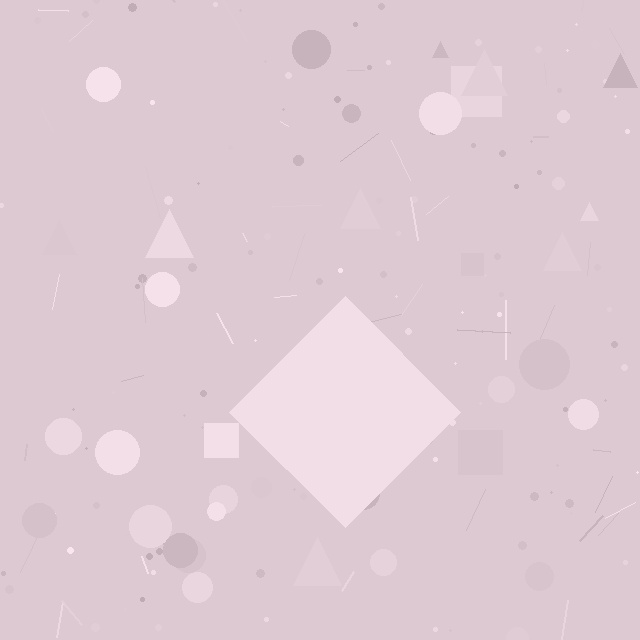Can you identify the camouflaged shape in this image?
The camouflaged shape is a diamond.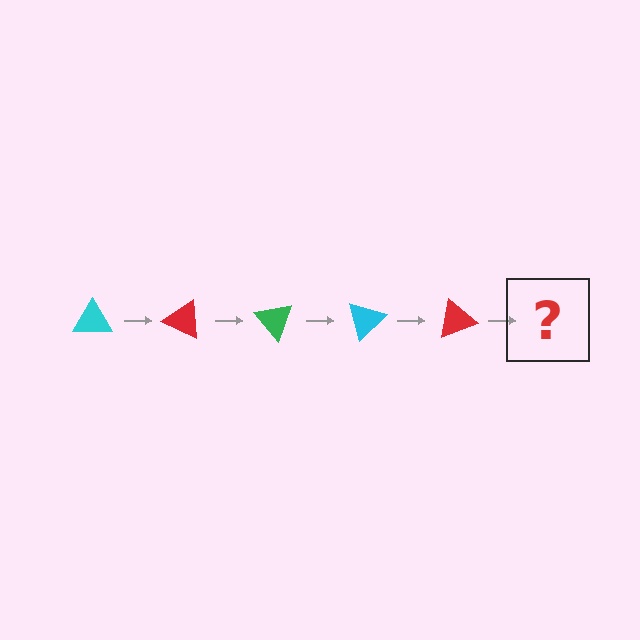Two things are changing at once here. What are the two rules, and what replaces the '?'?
The two rules are that it rotates 25 degrees each step and the color cycles through cyan, red, and green. The '?' should be a green triangle, rotated 125 degrees from the start.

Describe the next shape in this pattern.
It should be a green triangle, rotated 125 degrees from the start.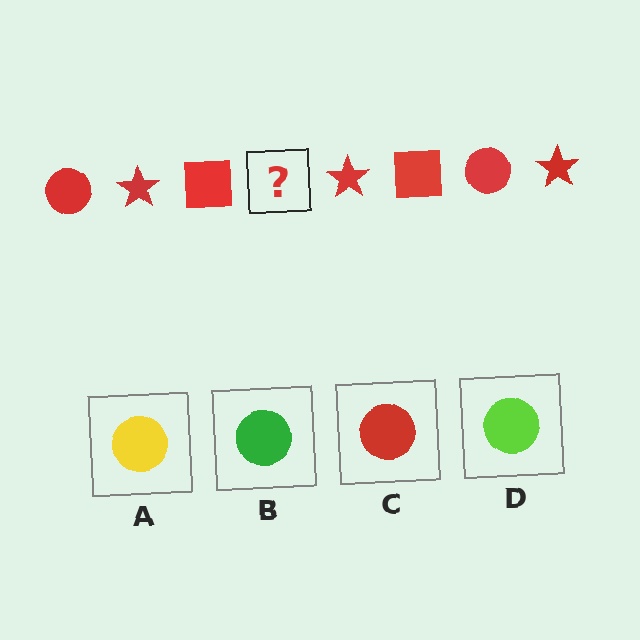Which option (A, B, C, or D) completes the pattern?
C.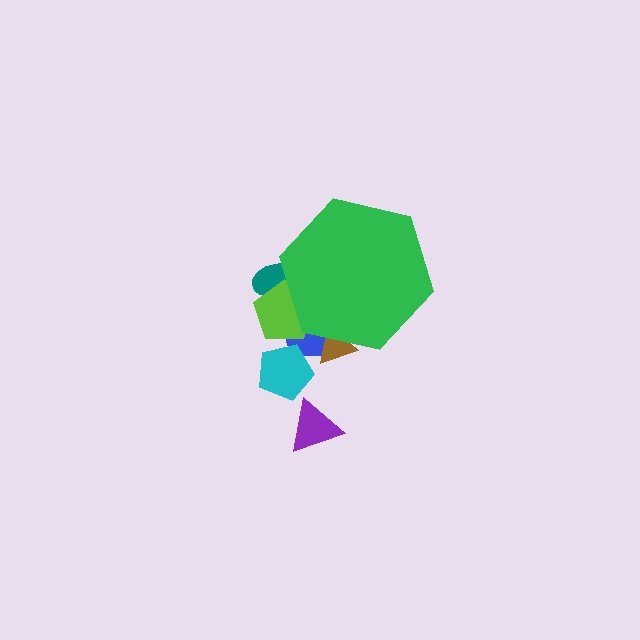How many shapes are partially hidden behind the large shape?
4 shapes are partially hidden.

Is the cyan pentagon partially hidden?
No, the cyan pentagon is fully visible.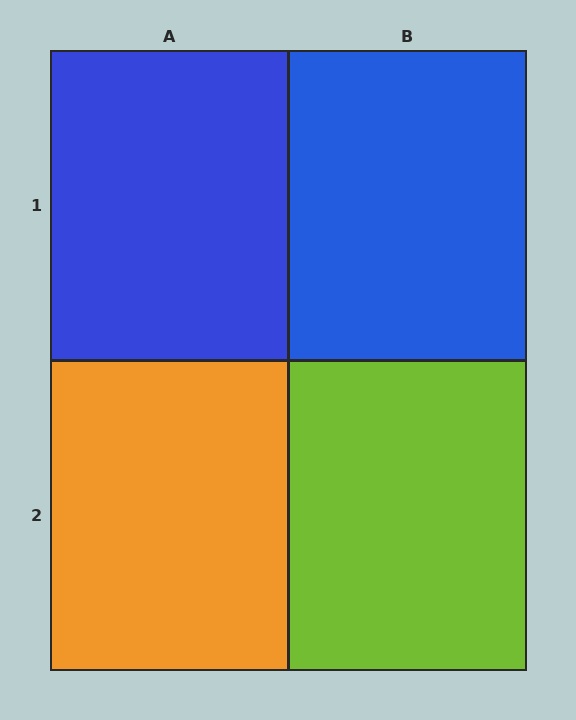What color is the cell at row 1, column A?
Blue.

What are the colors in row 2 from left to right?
Orange, lime.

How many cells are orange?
1 cell is orange.